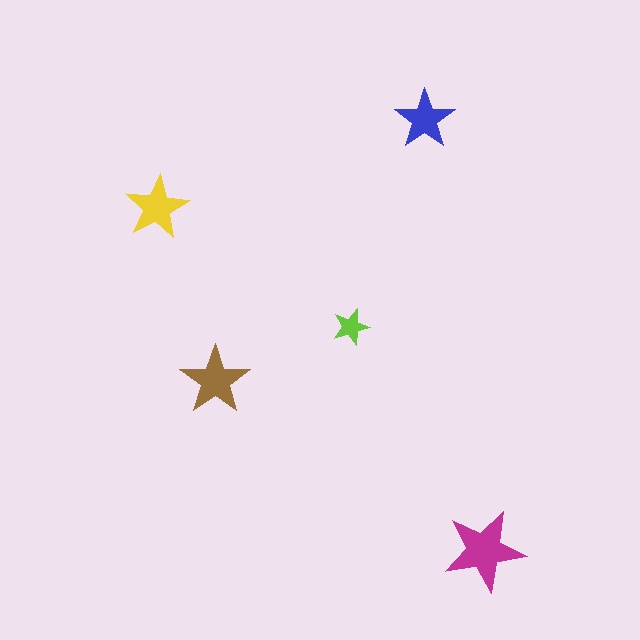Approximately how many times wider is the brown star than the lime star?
About 2 times wider.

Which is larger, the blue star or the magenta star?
The magenta one.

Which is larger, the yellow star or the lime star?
The yellow one.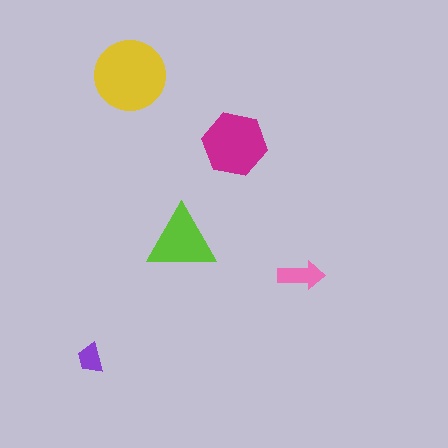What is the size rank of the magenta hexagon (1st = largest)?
2nd.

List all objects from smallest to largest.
The purple trapezoid, the pink arrow, the lime triangle, the magenta hexagon, the yellow circle.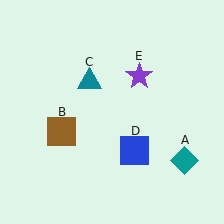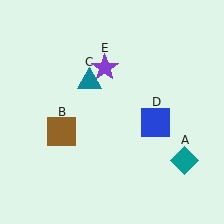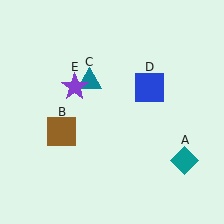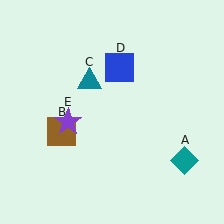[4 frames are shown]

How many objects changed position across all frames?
2 objects changed position: blue square (object D), purple star (object E).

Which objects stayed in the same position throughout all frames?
Teal diamond (object A) and brown square (object B) and teal triangle (object C) remained stationary.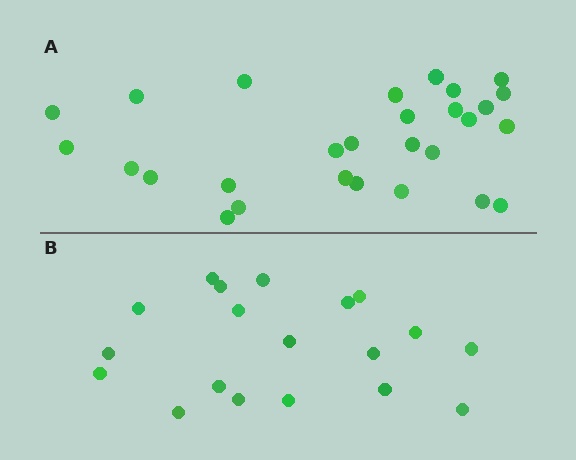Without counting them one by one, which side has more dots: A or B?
Region A (the top region) has more dots.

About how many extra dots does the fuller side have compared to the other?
Region A has roughly 8 or so more dots than region B.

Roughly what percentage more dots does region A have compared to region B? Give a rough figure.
About 45% more.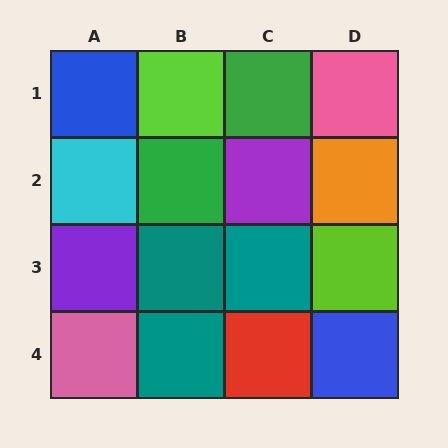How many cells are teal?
3 cells are teal.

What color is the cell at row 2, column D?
Orange.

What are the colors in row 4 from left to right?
Pink, teal, red, blue.